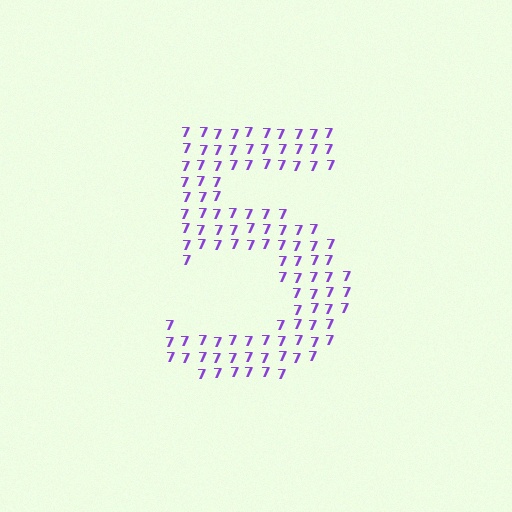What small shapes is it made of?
It is made of small digit 7's.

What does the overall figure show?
The overall figure shows the digit 5.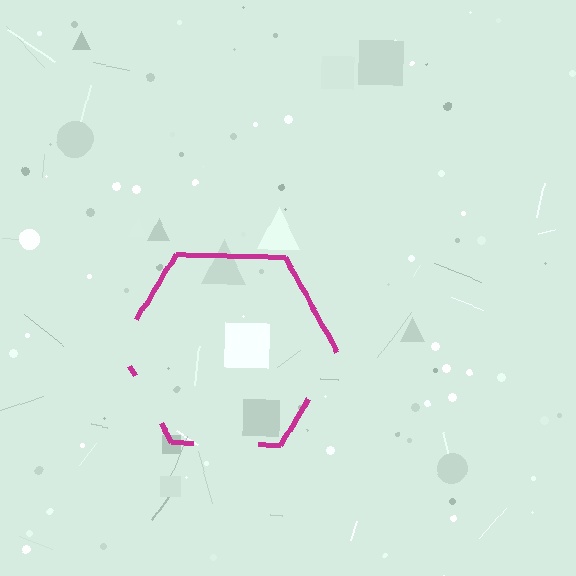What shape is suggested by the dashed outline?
The dashed outline suggests a hexagon.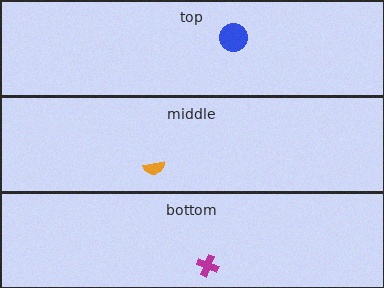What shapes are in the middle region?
The orange semicircle.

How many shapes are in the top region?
1.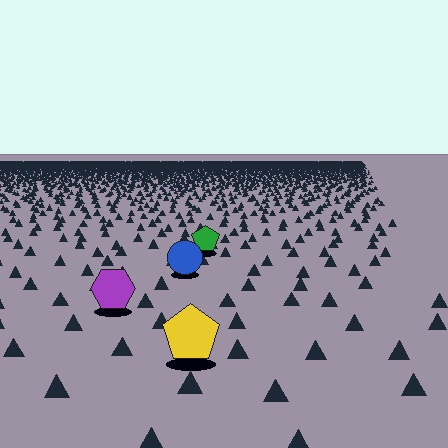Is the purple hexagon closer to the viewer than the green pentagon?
Yes. The purple hexagon is closer — you can tell from the texture gradient: the ground texture is coarser near it.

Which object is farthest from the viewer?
The green pentagon is farthest from the viewer. It appears smaller and the ground texture around it is denser.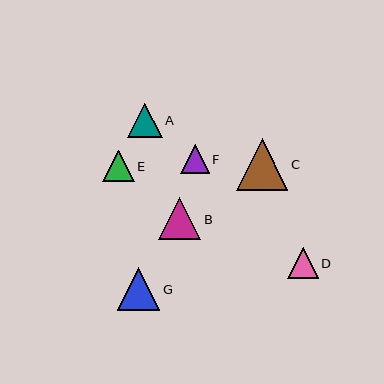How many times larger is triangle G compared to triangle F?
Triangle G is approximately 1.5 times the size of triangle F.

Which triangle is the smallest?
Triangle F is the smallest with a size of approximately 28 pixels.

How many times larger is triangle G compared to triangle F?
Triangle G is approximately 1.5 times the size of triangle F.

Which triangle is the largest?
Triangle C is the largest with a size of approximately 52 pixels.